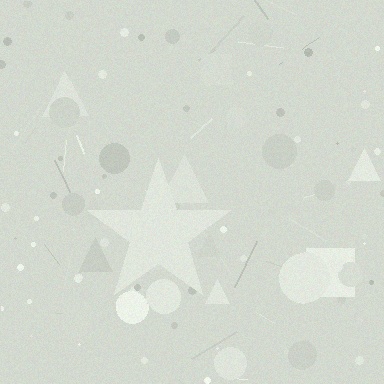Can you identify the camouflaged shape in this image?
The camouflaged shape is a star.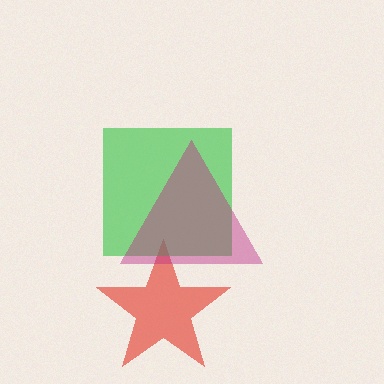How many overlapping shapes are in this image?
There are 3 overlapping shapes in the image.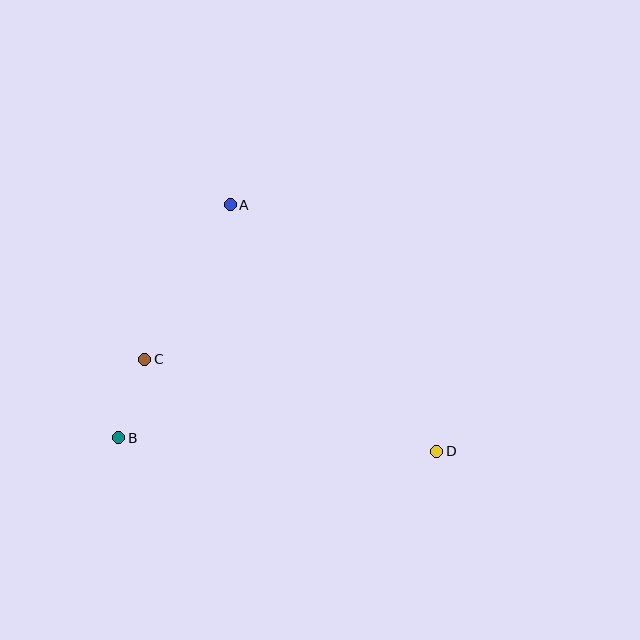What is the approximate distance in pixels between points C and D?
The distance between C and D is approximately 306 pixels.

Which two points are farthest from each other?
Points A and D are farthest from each other.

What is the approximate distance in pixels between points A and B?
The distance between A and B is approximately 258 pixels.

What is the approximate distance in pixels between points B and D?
The distance between B and D is approximately 318 pixels.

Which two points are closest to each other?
Points B and C are closest to each other.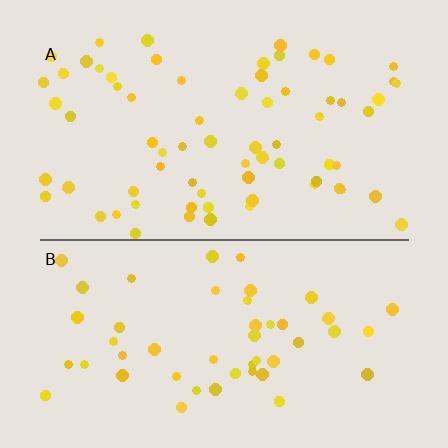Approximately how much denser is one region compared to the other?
Approximately 1.4× — region A over region B.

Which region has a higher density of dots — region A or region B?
A (the top).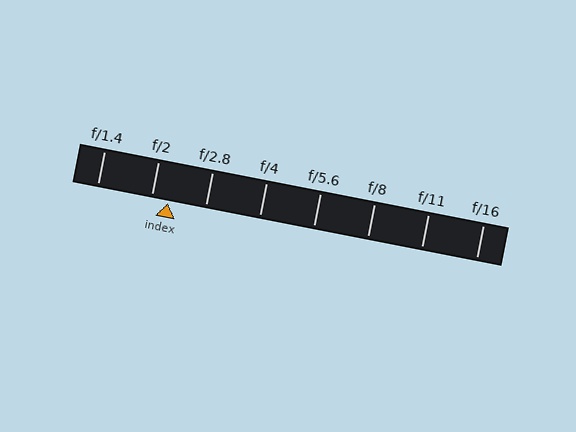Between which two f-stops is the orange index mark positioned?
The index mark is between f/2 and f/2.8.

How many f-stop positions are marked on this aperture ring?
There are 8 f-stop positions marked.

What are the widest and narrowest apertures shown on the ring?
The widest aperture shown is f/1.4 and the narrowest is f/16.